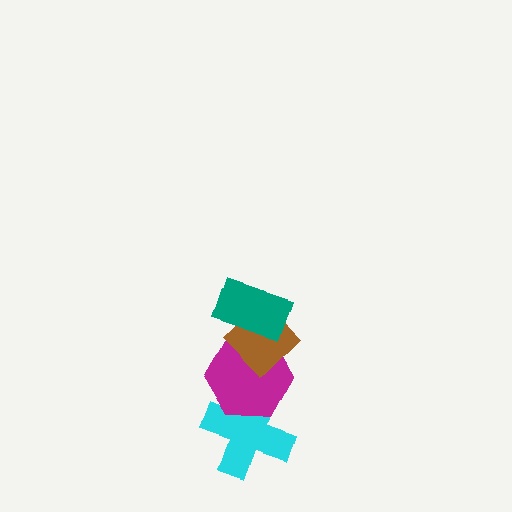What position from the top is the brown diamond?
The brown diamond is 2nd from the top.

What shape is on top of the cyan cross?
The magenta hexagon is on top of the cyan cross.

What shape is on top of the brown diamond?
The teal rectangle is on top of the brown diamond.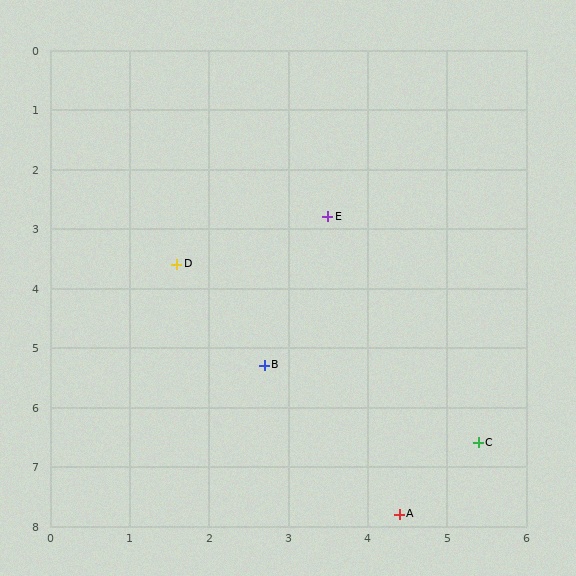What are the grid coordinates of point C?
Point C is at approximately (5.4, 6.6).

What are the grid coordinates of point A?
Point A is at approximately (4.4, 7.8).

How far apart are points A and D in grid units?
Points A and D are about 5.0 grid units apart.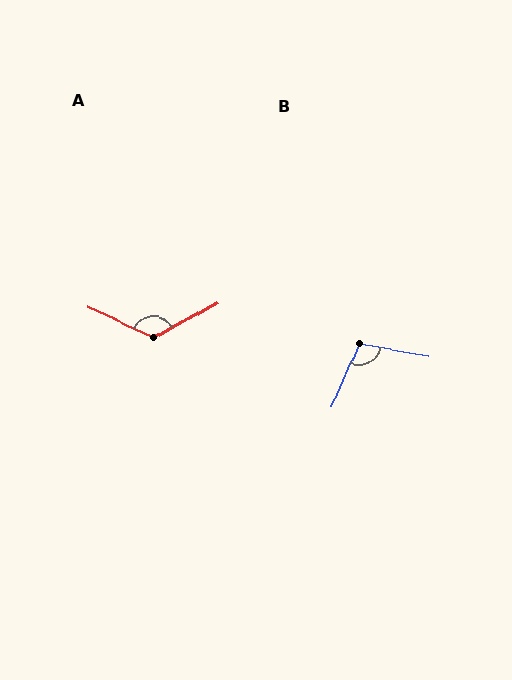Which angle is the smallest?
B, at approximately 103 degrees.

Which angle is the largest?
A, at approximately 126 degrees.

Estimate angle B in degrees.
Approximately 103 degrees.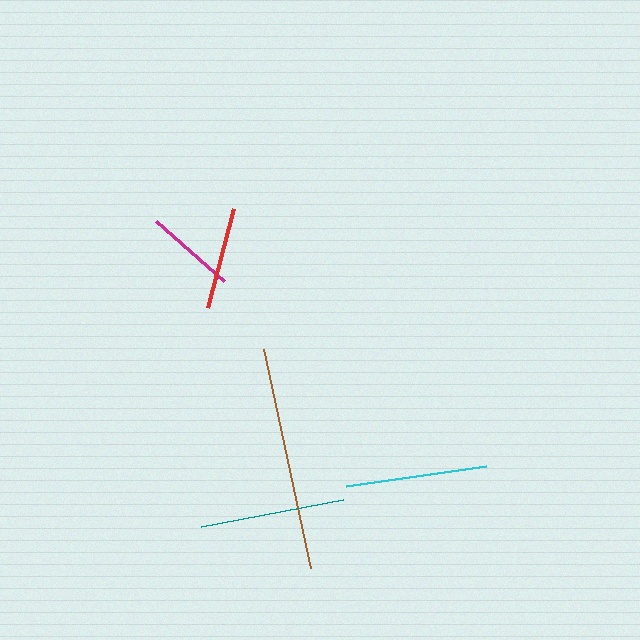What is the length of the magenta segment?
The magenta segment is approximately 90 pixels long.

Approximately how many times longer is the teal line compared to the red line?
The teal line is approximately 1.4 times the length of the red line.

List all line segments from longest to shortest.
From longest to shortest: brown, teal, cyan, red, magenta.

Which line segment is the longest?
The brown line is the longest at approximately 224 pixels.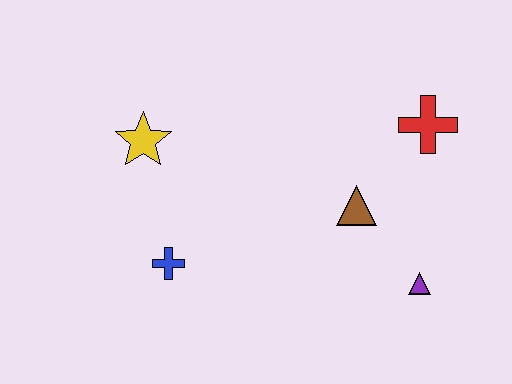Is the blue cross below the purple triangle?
No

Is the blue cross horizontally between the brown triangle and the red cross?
No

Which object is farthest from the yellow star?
The purple triangle is farthest from the yellow star.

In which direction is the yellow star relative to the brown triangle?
The yellow star is to the left of the brown triangle.